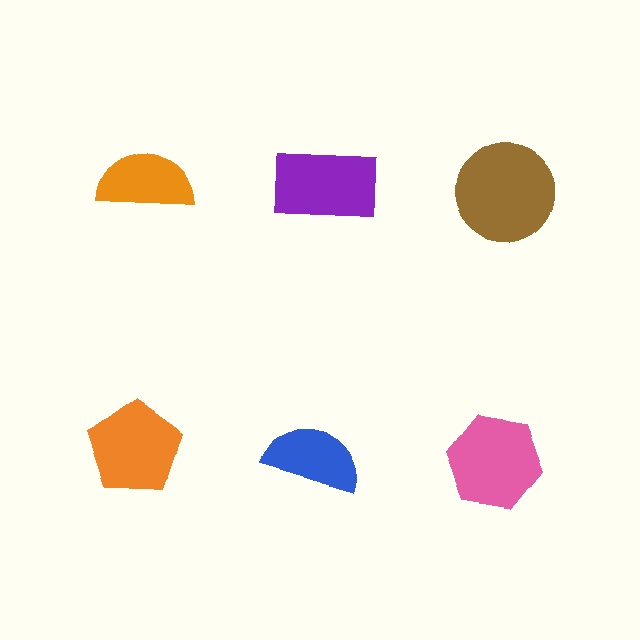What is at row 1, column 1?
An orange semicircle.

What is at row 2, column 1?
An orange pentagon.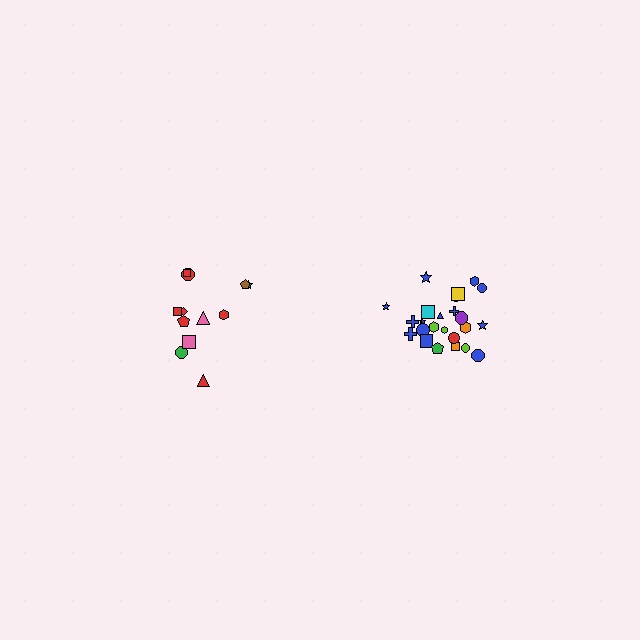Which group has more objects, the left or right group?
The right group.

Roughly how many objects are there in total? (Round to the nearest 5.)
Roughly 35 objects in total.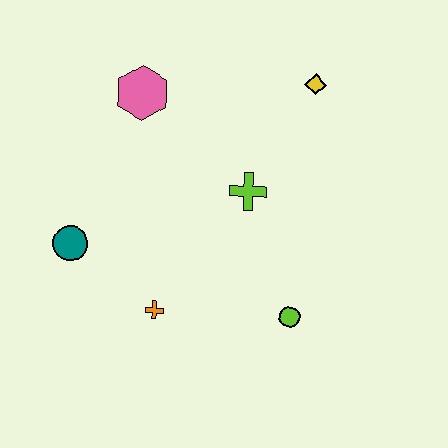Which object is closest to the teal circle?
The orange cross is closest to the teal circle.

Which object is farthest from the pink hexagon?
The lime circle is farthest from the pink hexagon.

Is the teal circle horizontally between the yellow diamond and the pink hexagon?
No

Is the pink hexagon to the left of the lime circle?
Yes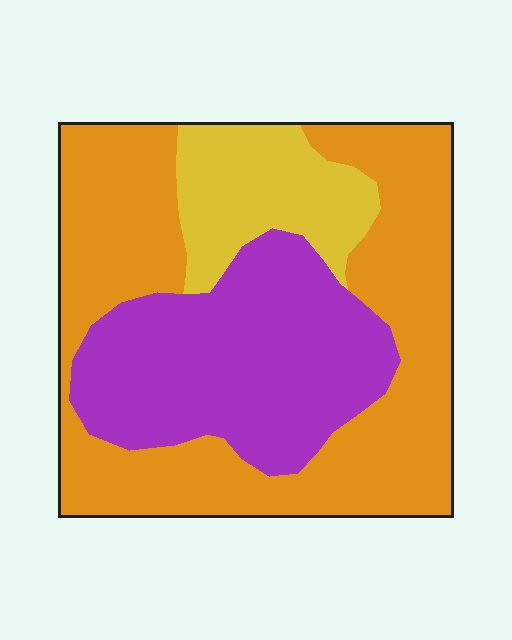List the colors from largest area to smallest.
From largest to smallest: orange, purple, yellow.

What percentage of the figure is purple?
Purple takes up between a quarter and a half of the figure.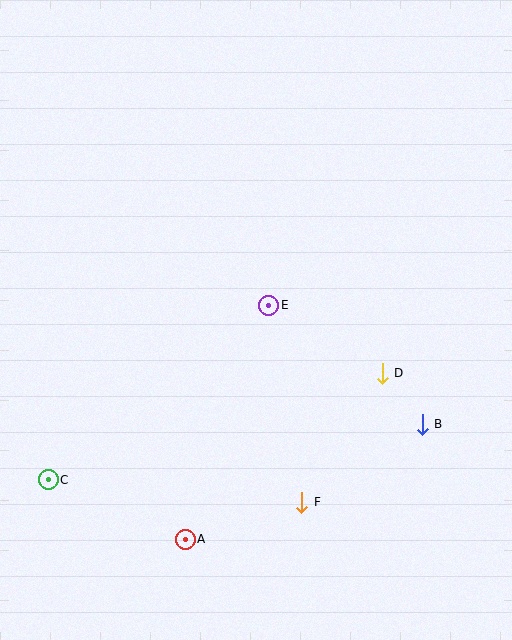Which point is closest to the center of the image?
Point E at (269, 305) is closest to the center.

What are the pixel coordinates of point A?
Point A is at (185, 539).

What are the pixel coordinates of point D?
Point D is at (382, 373).